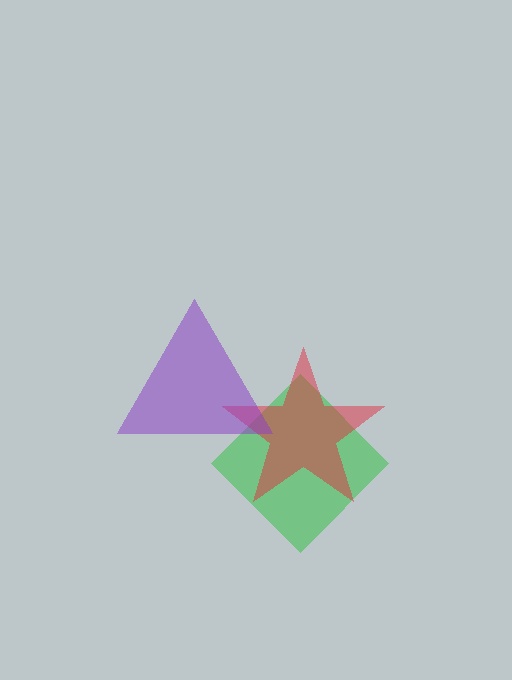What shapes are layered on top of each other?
The layered shapes are: a green diamond, a red star, a purple triangle.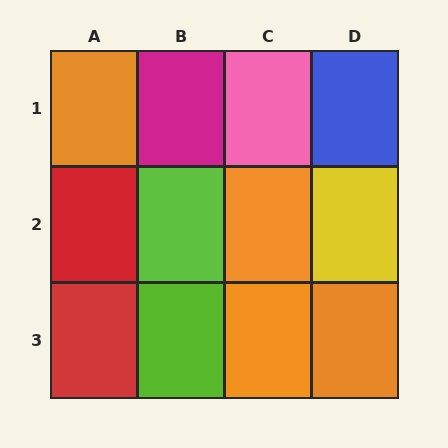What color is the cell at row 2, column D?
Yellow.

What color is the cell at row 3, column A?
Red.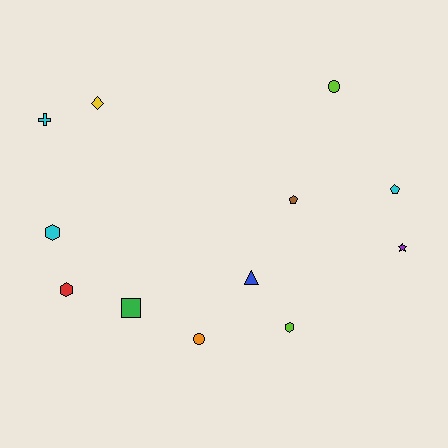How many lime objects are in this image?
There are 2 lime objects.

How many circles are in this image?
There are 2 circles.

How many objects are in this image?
There are 12 objects.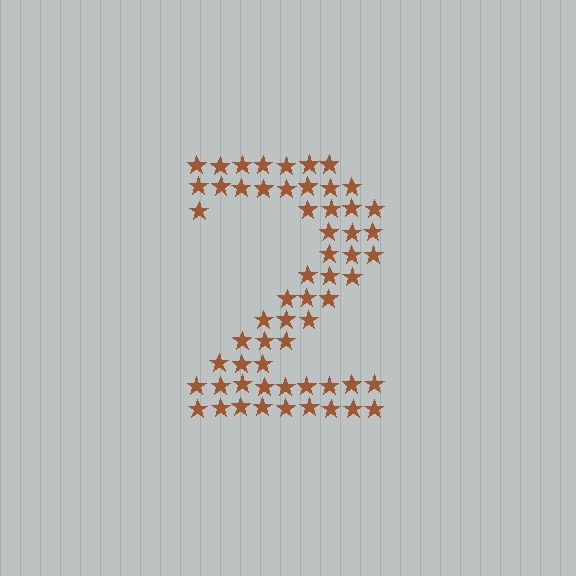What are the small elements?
The small elements are stars.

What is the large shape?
The large shape is the digit 2.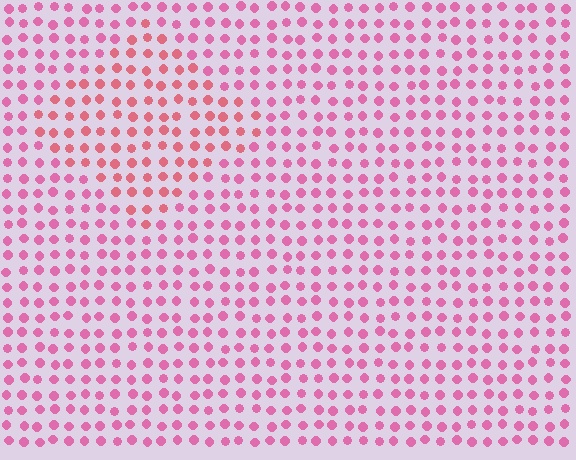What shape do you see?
I see a diamond.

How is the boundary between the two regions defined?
The boundary is defined purely by a slight shift in hue (about 22 degrees). Spacing, size, and orientation are identical on both sides.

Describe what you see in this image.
The image is filled with small pink elements in a uniform arrangement. A diamond-shaped region is visible where the elements are tinted to a slightly different hue, forming a subtle color boundary.